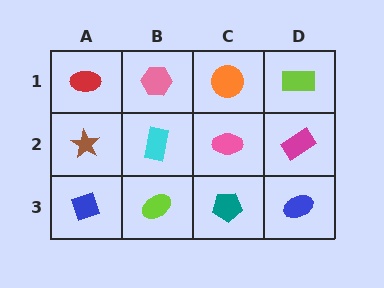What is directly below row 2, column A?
A blue diamond.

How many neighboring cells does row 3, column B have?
3.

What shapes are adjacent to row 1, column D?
A magenta rectangle (row 2, column D), an orange circle (row 1, column C).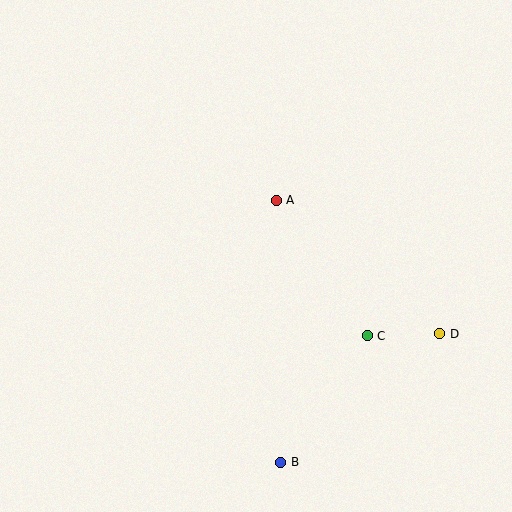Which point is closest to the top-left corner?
Point A is closest to the top-left corner.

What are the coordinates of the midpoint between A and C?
The midpoint between A and C is at (322, 268).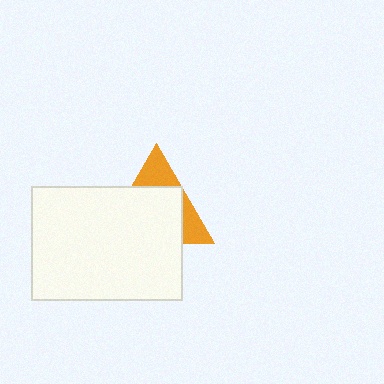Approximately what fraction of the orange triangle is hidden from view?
Roughly 67% of the orange triangle is hidden behind the white rectangle.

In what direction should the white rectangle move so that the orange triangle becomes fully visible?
The white rectangle should move down. That is the shortest direction to clear the overlap and leave the orange triangle fully visible.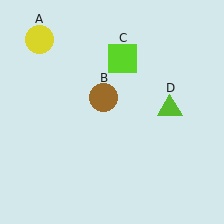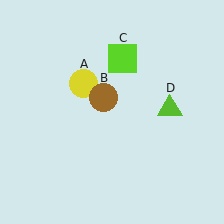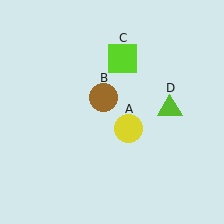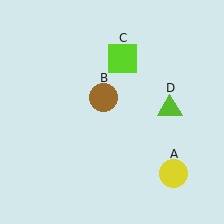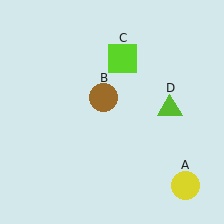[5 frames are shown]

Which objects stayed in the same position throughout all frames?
Brown circle (object B) and lime square (object C) and lime triangle (object D) remained stationary.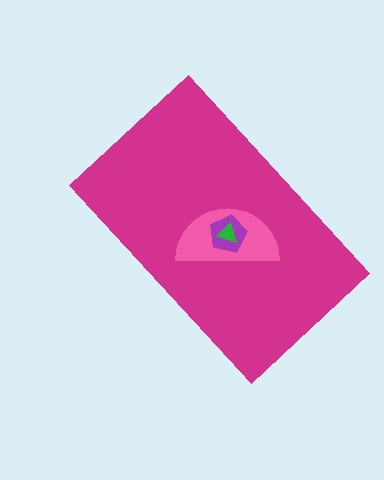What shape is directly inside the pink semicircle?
The purple pentagon.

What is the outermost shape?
The magenta rectangle.